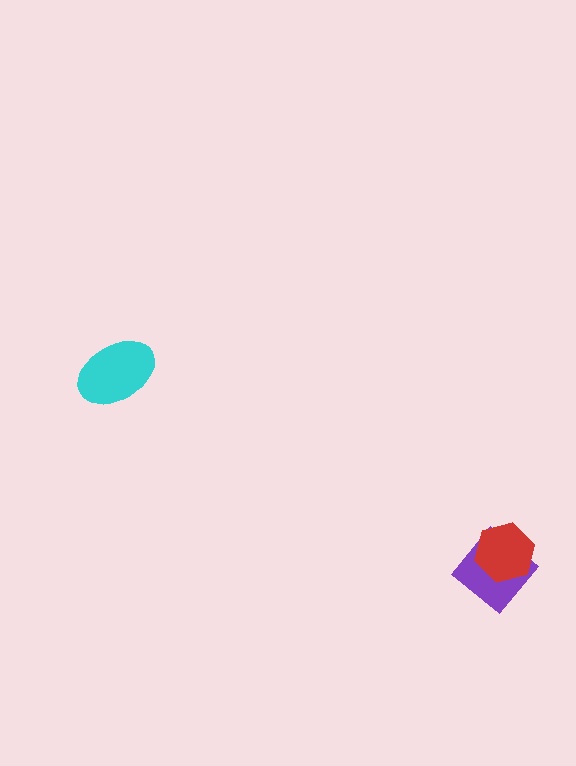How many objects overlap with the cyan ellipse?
0 objects overlap with the cyan ellipse.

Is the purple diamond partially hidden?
Yes, it is partially covered by another shape.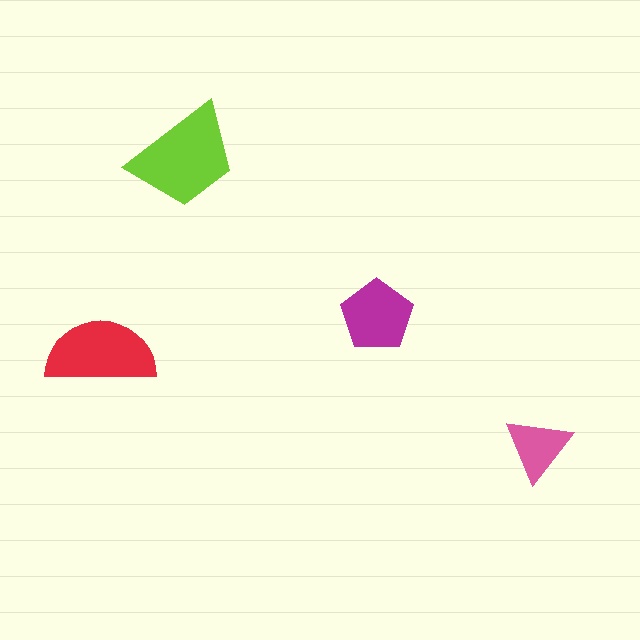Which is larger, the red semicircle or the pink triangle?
The red semicircle.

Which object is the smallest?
The pink triangle.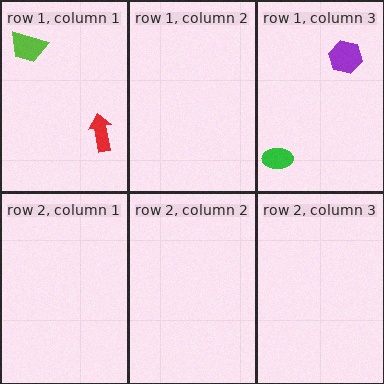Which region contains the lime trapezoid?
The row 1, column 1 region.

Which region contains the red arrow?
The row 1, column 1 region.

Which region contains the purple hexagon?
The row 1, column 3 region.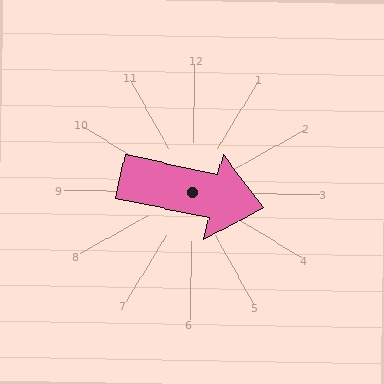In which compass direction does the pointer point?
East.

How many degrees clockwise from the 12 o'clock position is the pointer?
Approximately 101 degrees.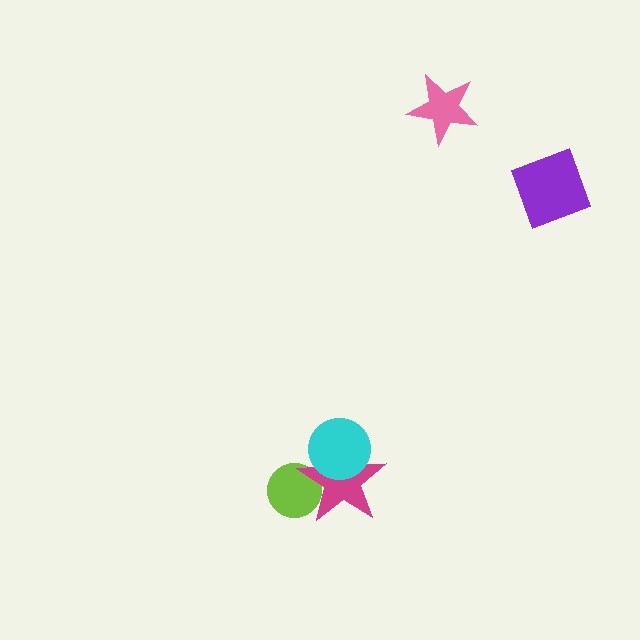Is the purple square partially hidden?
No, no other shape covers it.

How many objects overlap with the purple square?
0 objects overlap with the purple square.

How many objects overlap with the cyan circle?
1 object overlaps with the cyan circle.